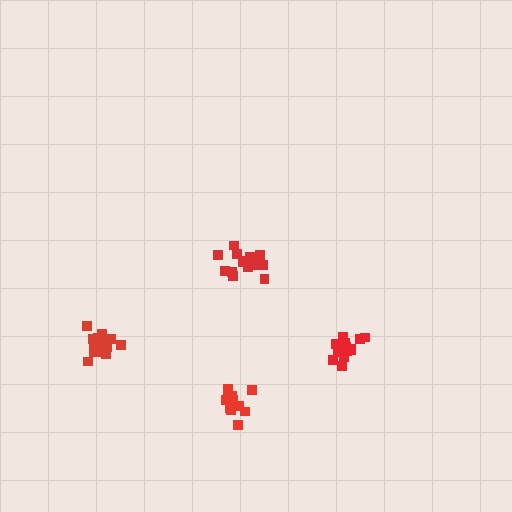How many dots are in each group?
Group 1: 14 dots, Group 2: 15 dots, Group 3: 16 dots, Group 4: 12 dots (57 total).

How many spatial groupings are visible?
There are 4 spatial groupings.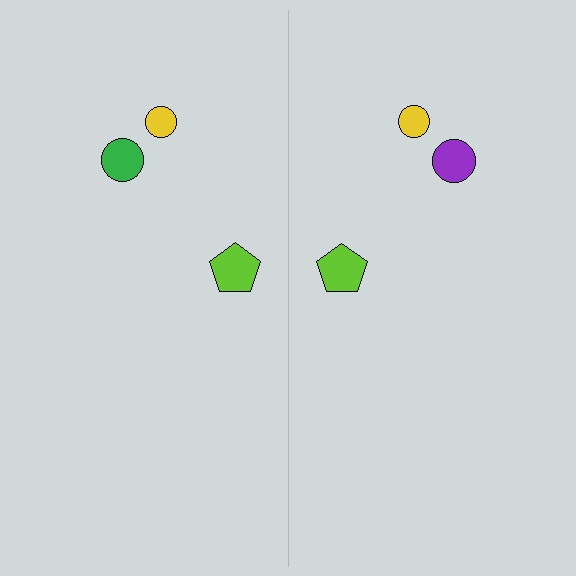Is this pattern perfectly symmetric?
No, the pattern is not perfectly symmetric. The purple circle on the right side breaks the symmetry — its mirror counterpart is green.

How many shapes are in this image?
There are 6 shapes in this image.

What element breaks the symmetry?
The purple circle on the right side breaks the symmetry — its mirror counterpart is green.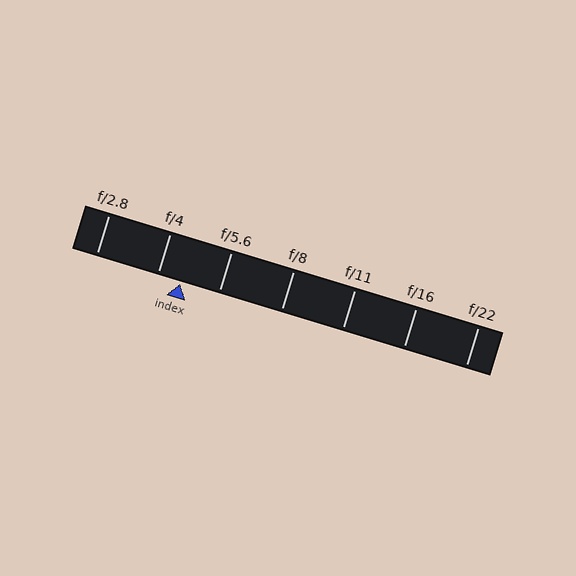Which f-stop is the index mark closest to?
The index mark is closest to f/4.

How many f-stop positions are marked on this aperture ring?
There are 7 f-stop positions marked.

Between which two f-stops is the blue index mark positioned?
The index mark is between f/4 and f/5.6.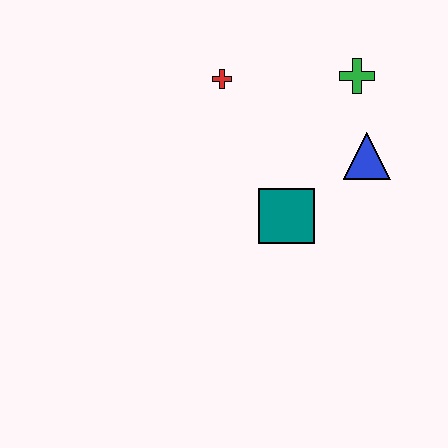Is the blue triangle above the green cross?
No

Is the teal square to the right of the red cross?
Yes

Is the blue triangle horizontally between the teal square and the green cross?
No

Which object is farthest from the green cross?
The teal square is farthest from the green cross.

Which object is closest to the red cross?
The green cross is closest to the red cross.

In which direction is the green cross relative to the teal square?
The green cross is above the teal square.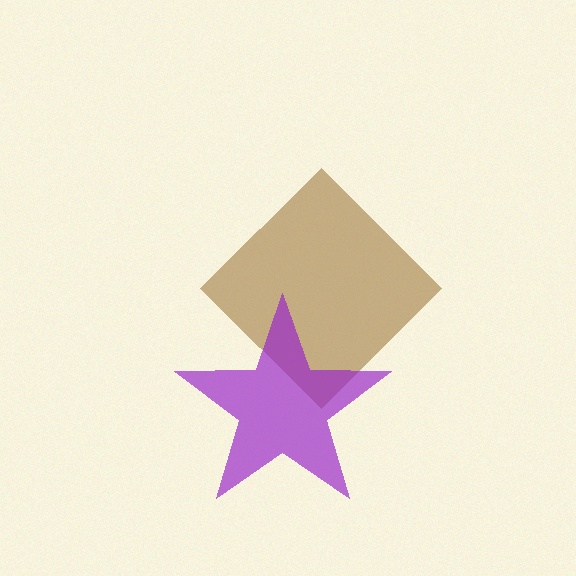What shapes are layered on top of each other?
The layered shapes are: a brown diamond, a purple star.